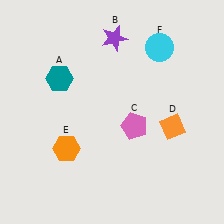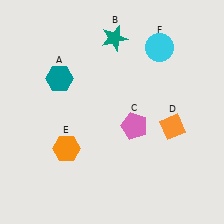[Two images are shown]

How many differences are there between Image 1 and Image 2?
There is 1 difference between the two images.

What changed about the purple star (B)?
In Image 1, B is purple. In Image 2, it changed to teal.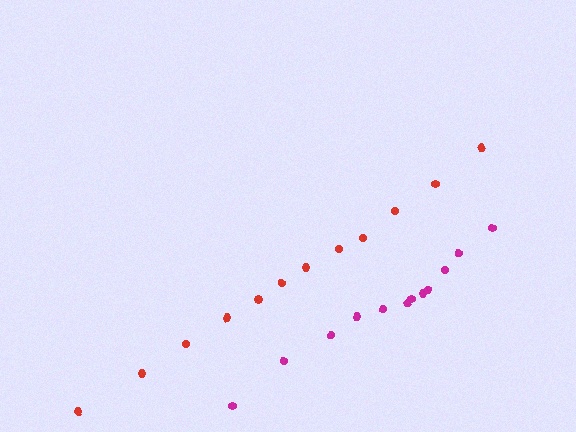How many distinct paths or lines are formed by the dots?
There are 2 distinct paths.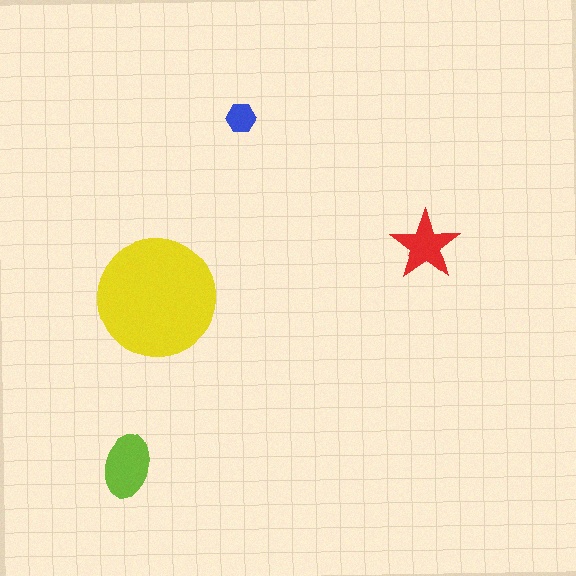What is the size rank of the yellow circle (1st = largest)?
1st.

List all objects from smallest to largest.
The blue hexagon, the red star, the lime ellipse, the yellow circle.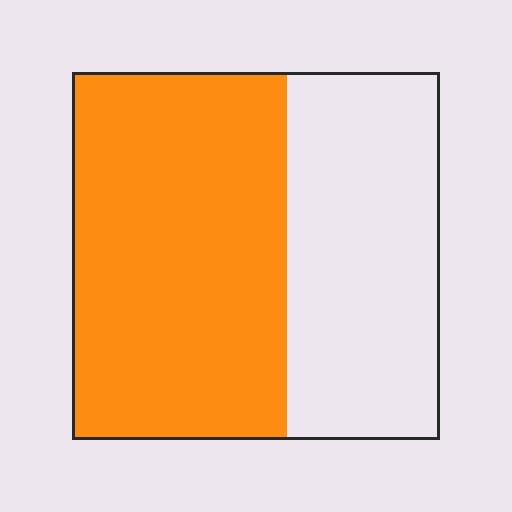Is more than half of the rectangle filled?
Yes.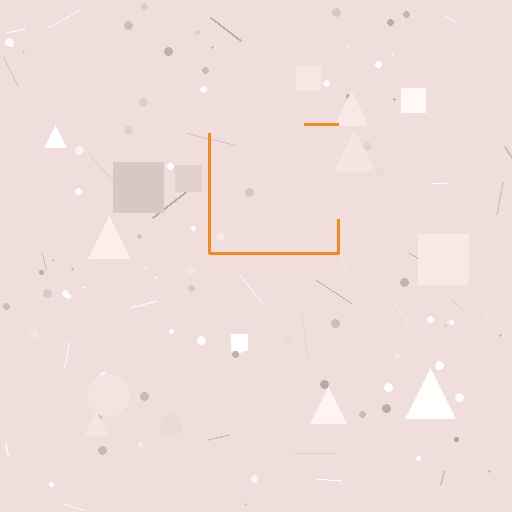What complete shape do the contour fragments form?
The contour fragments form a square.